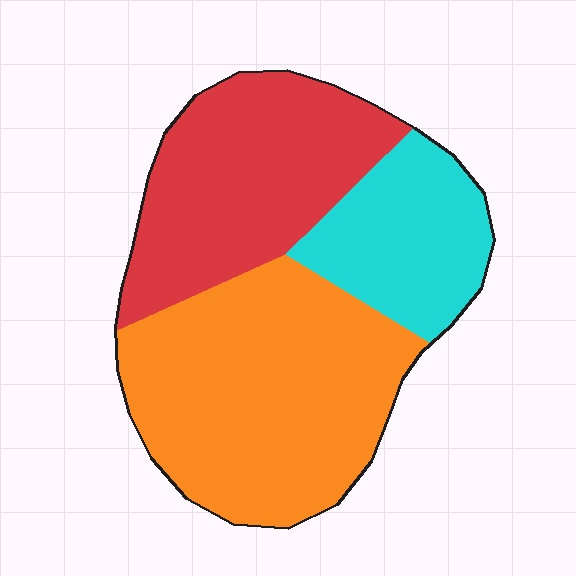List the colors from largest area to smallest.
From largest to smallest: orange, red, cyan.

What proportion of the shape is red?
Red covers 33% of the shape.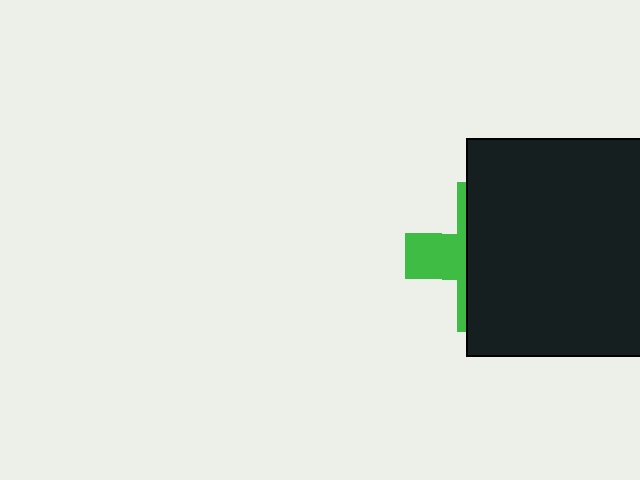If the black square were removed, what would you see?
You would see the complete green cross.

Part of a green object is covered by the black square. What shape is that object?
It is a cross.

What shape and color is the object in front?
The object in front is a black square.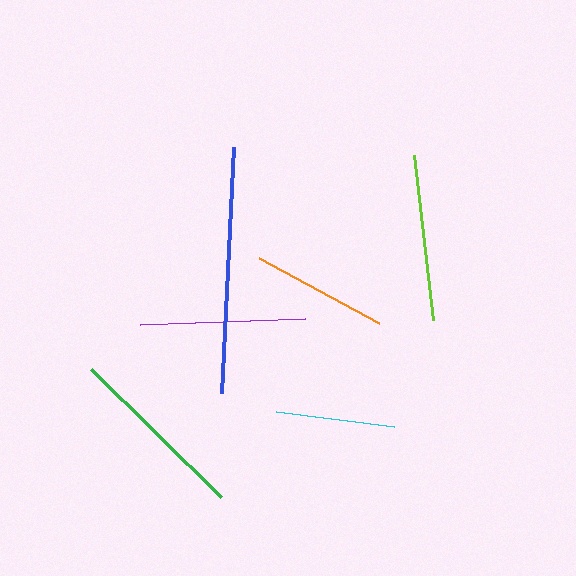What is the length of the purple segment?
The purple segment is approximately 165 pixels long.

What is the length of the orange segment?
The orange segment is approximately 137 pixels long.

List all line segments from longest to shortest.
From longest to shortest: blue, green, lime, purple, orange, cyan.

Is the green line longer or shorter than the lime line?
The green line is longer than the lime line.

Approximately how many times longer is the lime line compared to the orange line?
The lime line is approximately 1.2 times the length of the orange line.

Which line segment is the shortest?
The cyan line is the shortest at approximately 120 pixels.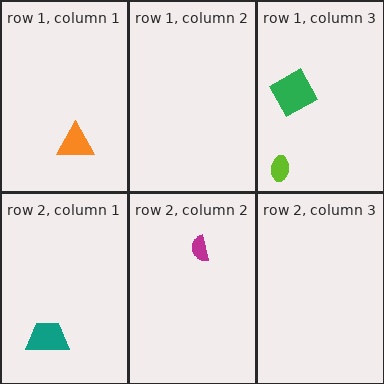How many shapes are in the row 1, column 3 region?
2.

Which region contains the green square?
The row 1, column 3 region.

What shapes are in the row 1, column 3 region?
The lime ellipse, the green square.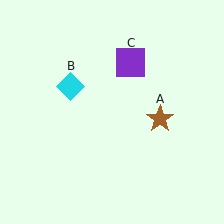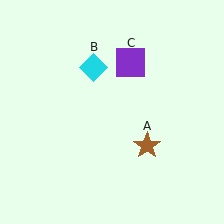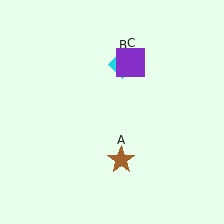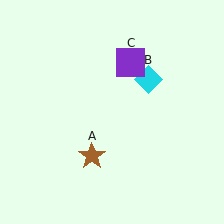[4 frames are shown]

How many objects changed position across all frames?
2 objects changed position: brown star (object A), cyan diamond (object B).